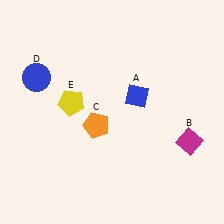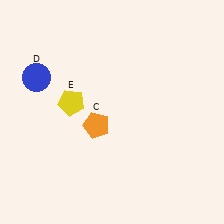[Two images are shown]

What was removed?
The blue diamond (A), the magenta diamond (B) were removed in Image 2.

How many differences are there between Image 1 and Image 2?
There are 2 differences between the two images.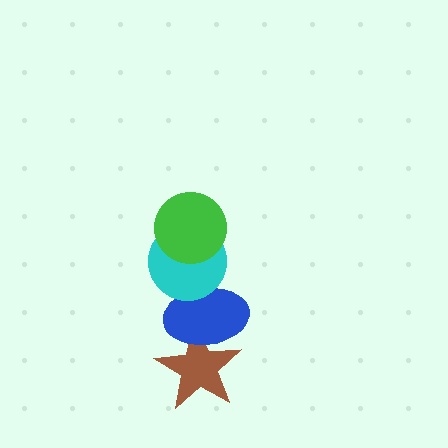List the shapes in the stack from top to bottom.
From top to bottom: the green circle, the cyan circle, the blue ellipse, the brown star.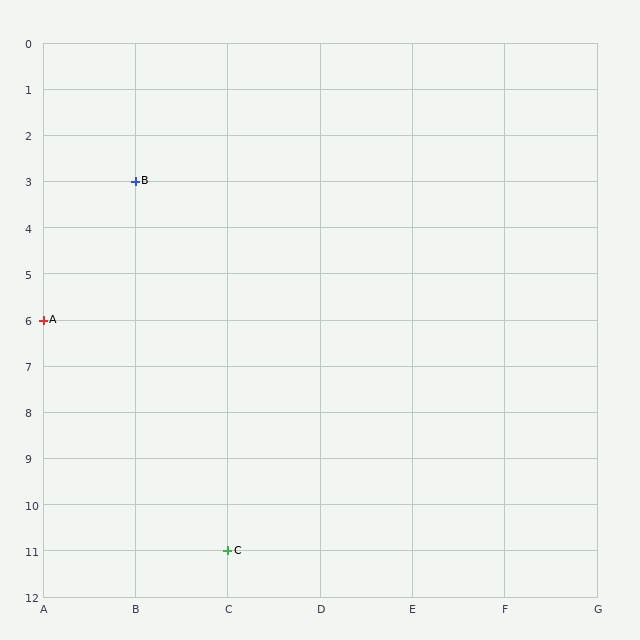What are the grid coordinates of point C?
Point C is at grid coordinates (C, 11).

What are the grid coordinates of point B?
Point B is at grid coordinates (B, 3).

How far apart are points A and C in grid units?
Points A and C are 2 columns and 5 rows apart (about 5.4 grid units diagonally).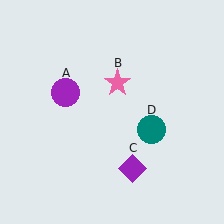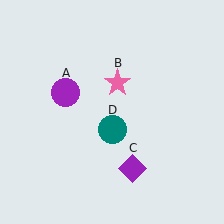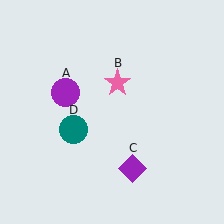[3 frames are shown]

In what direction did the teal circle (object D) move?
The teal circle (object D) moved left.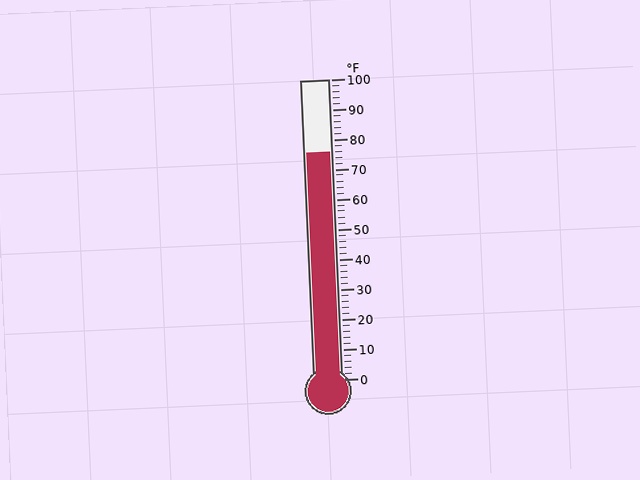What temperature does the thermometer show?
The thermometer shows approximately 76°F.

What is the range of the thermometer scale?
The thermometer scale ranges from 0°F to 100°F.